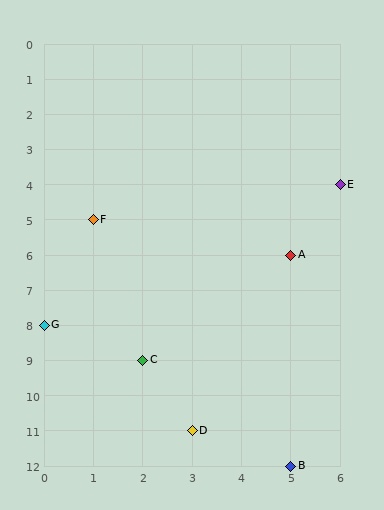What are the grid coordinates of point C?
Point C is at grid coordinates (2, 9).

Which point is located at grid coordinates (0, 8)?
Point G is at (0, 8).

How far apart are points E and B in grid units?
Points E and B are 1 column and 8 rows apart (about 8.1 grid units diagonally).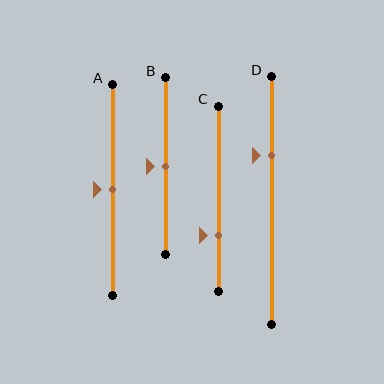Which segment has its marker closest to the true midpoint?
Segment A has its marker closest to the true midpoint.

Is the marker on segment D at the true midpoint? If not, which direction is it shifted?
No, the marker on segment D is shifted upward by about 18% of the segment length.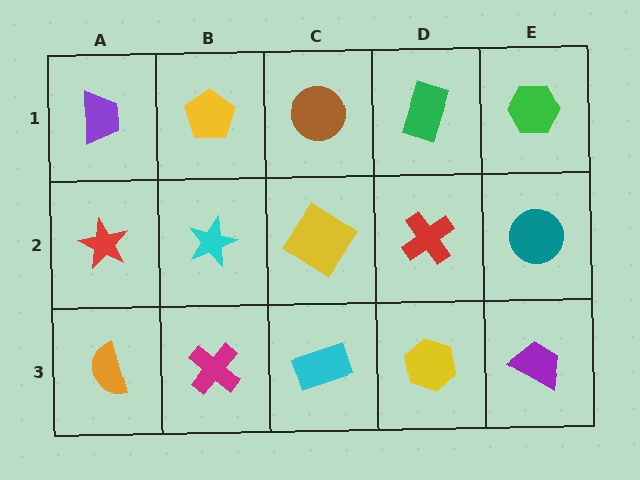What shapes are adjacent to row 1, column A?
A red star (row 2, column A), a yellow pentagon (row 1, column B).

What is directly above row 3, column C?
A yellow diamond.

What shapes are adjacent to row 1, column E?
A teal circle (row 2, column E), a green rectangle (row 1, column D).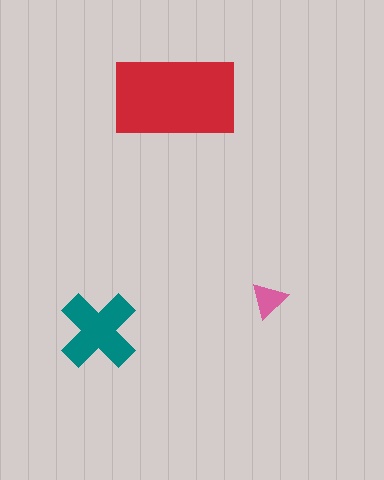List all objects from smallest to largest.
The pink triangle, the teal cross, the red rectangle.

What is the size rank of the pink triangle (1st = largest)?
3rd.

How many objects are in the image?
There are 3 objects in the image.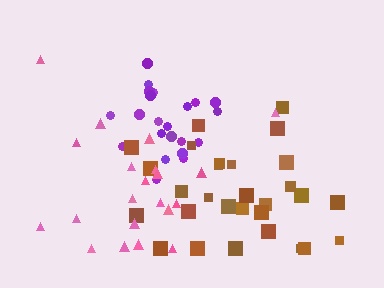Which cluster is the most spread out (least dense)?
Pink.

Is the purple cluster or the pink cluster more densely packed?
Purple.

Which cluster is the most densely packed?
Purple.